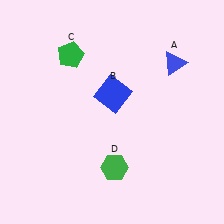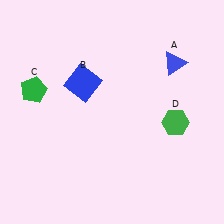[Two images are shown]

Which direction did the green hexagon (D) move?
The green hexagon (D) moved right.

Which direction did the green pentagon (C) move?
The green pentagon (C) moved left.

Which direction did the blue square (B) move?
The blue square (B) moved left.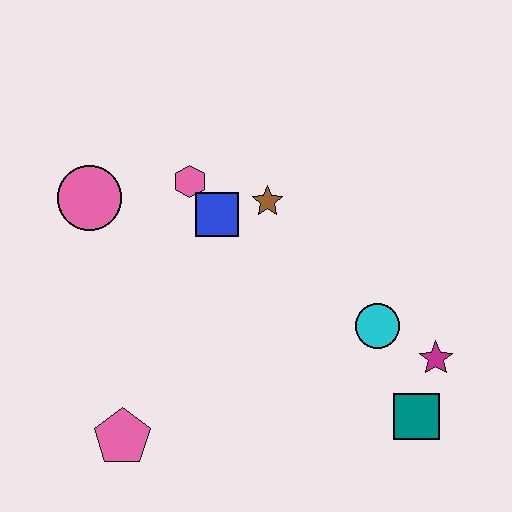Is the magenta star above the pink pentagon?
Yes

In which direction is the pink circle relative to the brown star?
The pink circle is to the left of the brown star.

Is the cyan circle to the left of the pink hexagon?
No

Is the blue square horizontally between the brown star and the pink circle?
Yes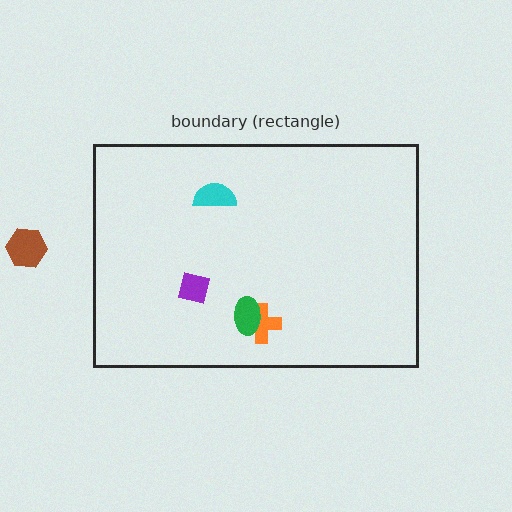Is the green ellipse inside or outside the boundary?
Inside.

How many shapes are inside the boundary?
4 inside, 1 outside.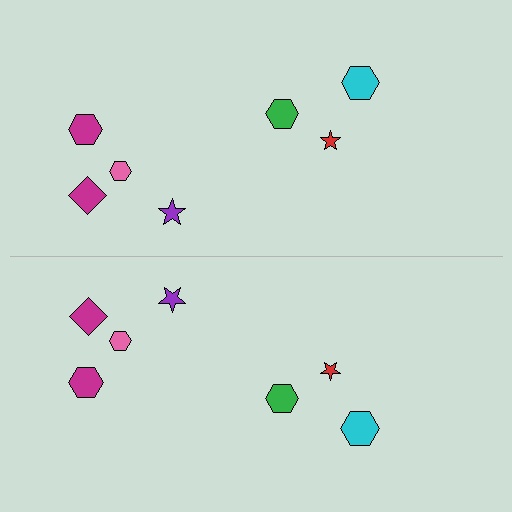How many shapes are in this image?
There are 14 shapes in this image.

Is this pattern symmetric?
Yes, this pattern has bilateral (reflection) symmetry.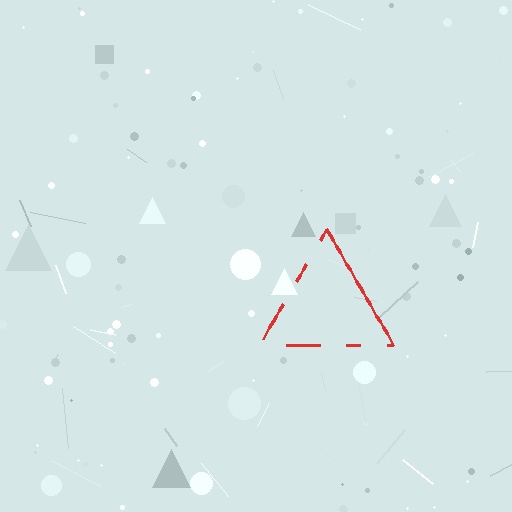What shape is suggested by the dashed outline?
The dashed outline suggests a triangle.